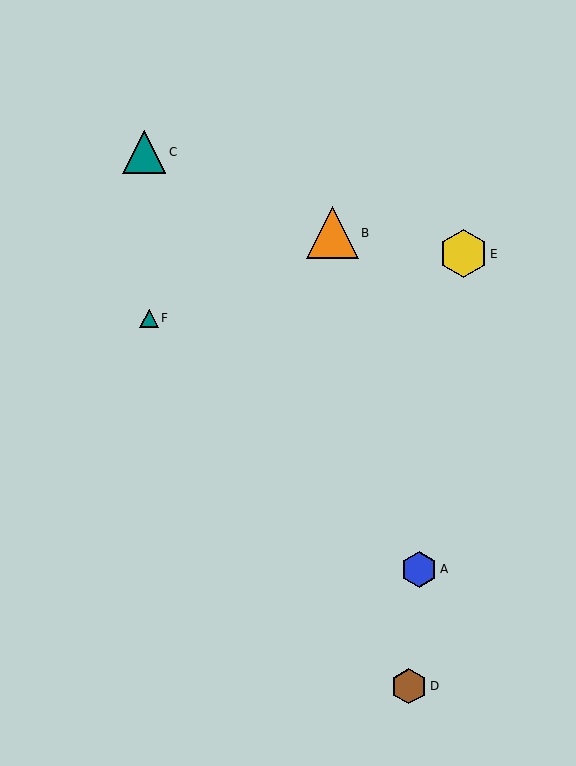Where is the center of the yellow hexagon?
The center of the yellow hexagon is at (464, 254).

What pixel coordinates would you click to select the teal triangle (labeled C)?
Click at (144, 152) to select the teal triangle C.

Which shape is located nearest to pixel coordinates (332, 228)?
The orange triangle (labeled B) at (333, 233) is nearest to that location.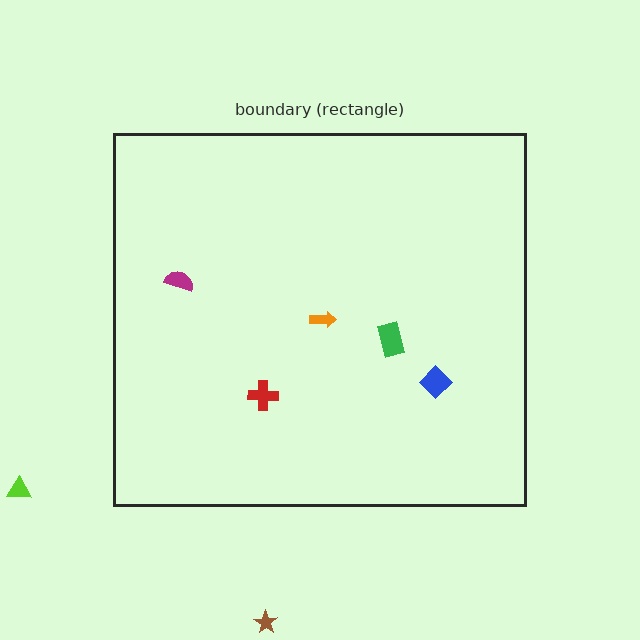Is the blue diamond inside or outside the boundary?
Inside.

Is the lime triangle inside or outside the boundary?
Outside.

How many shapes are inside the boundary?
5 inside, 2 outside.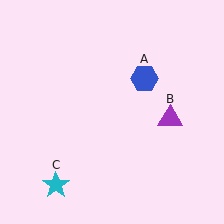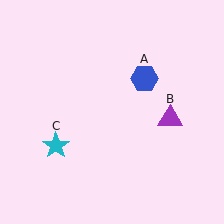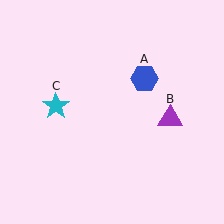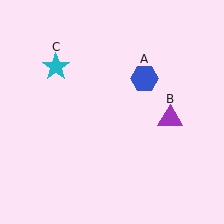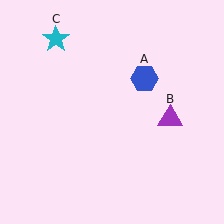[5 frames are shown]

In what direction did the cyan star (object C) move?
The cyan star (object C) moved up.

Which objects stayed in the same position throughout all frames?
Blue hexagon (object A) and purple triangle (object B) remained stationary.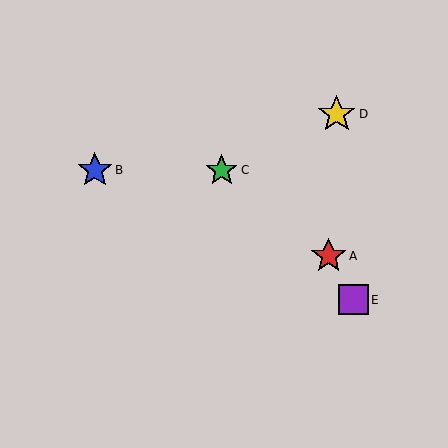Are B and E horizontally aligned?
No, B is at y≈170 and E is at y≈300.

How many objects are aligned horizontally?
2 objects (B, C) are aligned horizontally.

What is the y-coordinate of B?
Object B is at y≈170.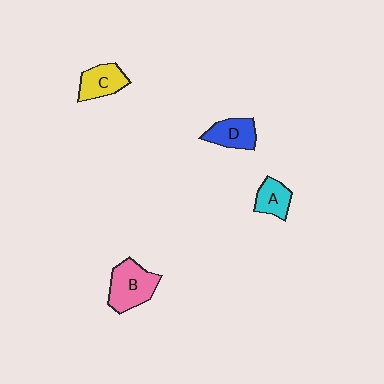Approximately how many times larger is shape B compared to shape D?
Approximately 1.4 times.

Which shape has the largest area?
Shape B (pink).